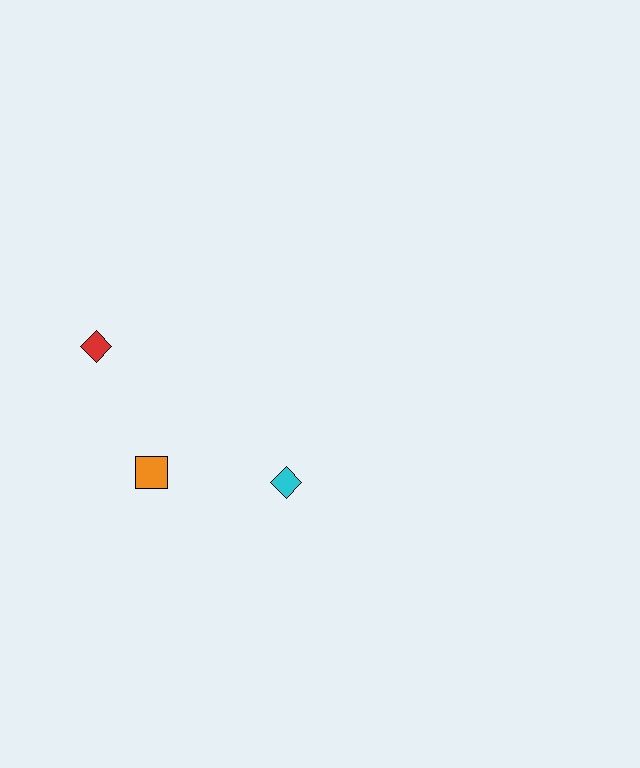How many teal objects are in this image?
There are no teal objects.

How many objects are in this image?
There are 3 objects.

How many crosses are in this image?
There are no crosses.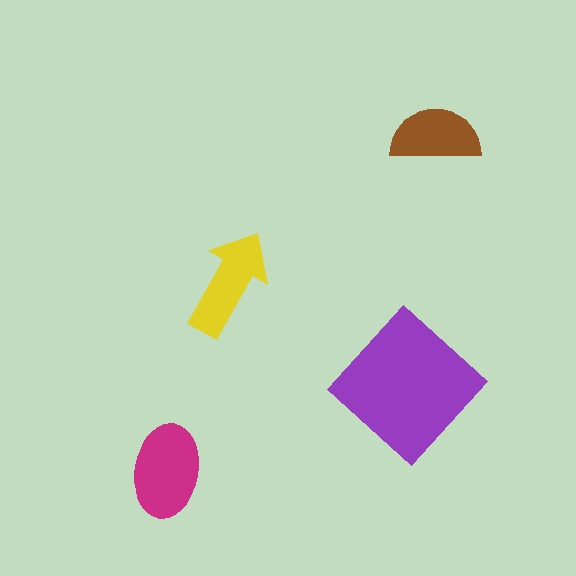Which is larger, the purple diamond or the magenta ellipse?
The purple diamond.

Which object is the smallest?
The brown semicircle.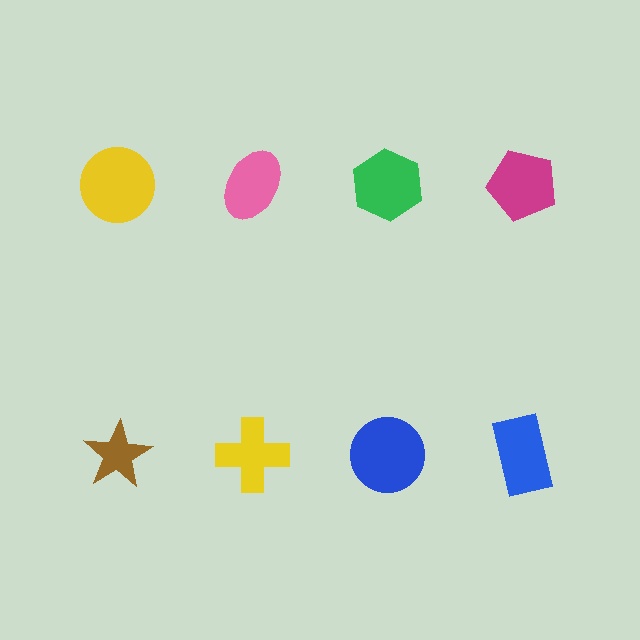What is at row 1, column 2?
A pink ellipse.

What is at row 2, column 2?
A yellow cross.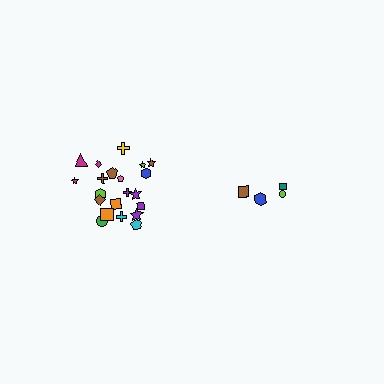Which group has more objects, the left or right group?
The left group.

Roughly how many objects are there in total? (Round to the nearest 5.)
Roughly 25 objects in total.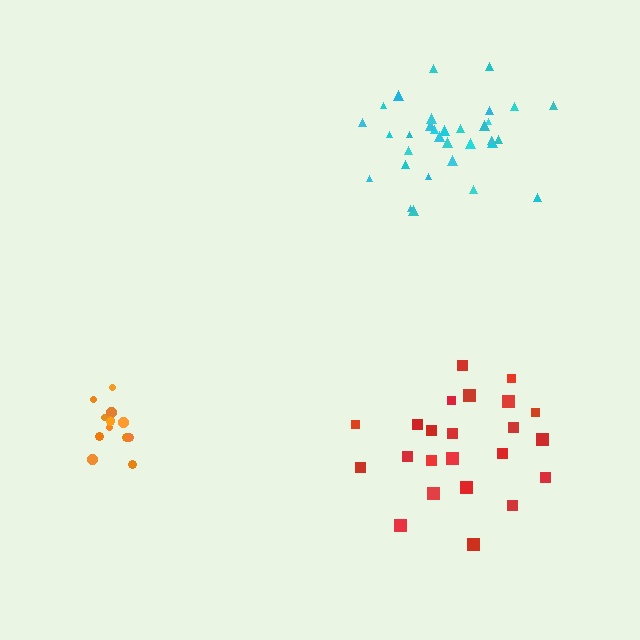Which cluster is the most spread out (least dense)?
Red.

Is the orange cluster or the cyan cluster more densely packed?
Orange.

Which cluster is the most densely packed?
Orange.